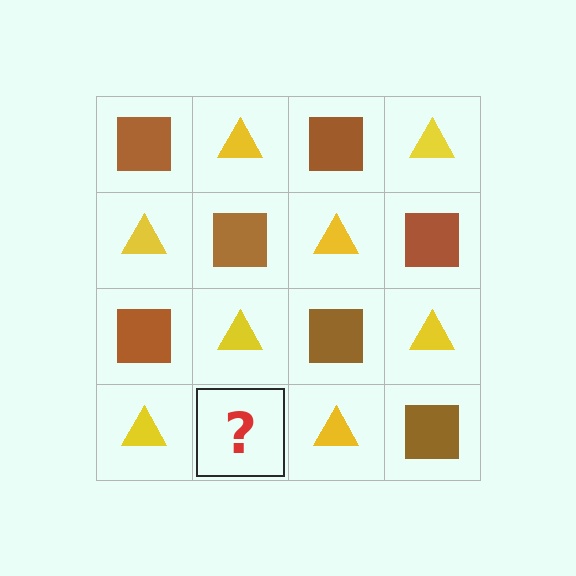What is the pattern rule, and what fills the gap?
The rule is that it alternates brown square and yellow triangle in a checkerboard pattern. The gap should be filled with a brown square.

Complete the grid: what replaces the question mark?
The question mark should be replaced with a brown square.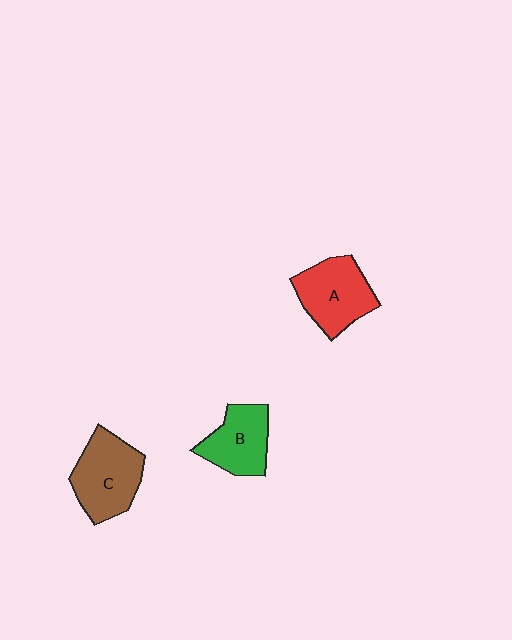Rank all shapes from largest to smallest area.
From largest to smallest: C (brown), A (red), B (green).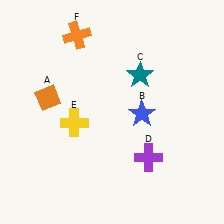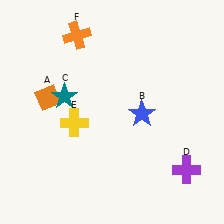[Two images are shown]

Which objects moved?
The objects that moved are: the teal star (C), the purple cross (D).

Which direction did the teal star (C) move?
The teal star (C) moved left.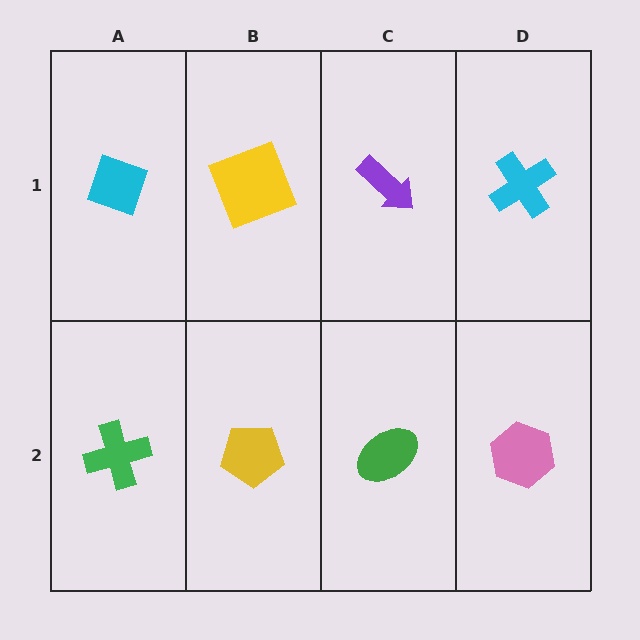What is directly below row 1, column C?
A green ellipse.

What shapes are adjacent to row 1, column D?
A pink hexagon (row 2, column D), a purple arrow (row 1, column C).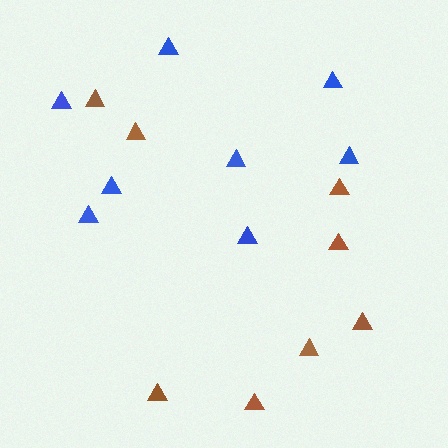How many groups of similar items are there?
There are 2 groups: one group of brown triangles (8) and one group of blue triangles (8).